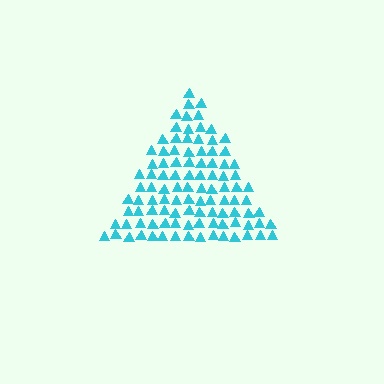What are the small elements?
The small elements are triangles.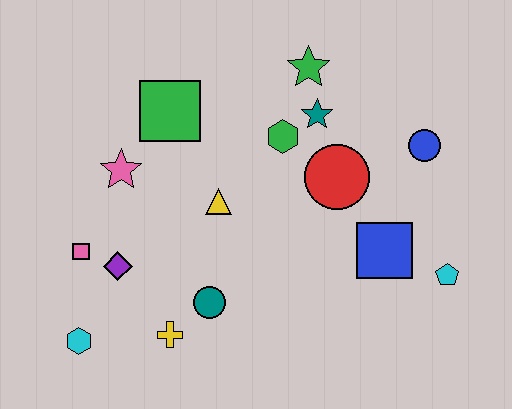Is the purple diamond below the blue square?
Yes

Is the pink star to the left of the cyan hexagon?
No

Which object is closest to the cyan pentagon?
The blue square is closest to the cyan pentagon.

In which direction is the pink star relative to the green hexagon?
The pink star is to the left of the green hexagon.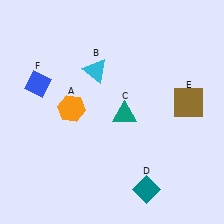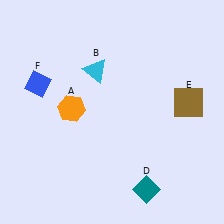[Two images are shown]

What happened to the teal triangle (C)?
The teal triangle (C) was removed in Image 2. It was in the bottom-right area of Image 1.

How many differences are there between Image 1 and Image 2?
There is 1 difference between the two images.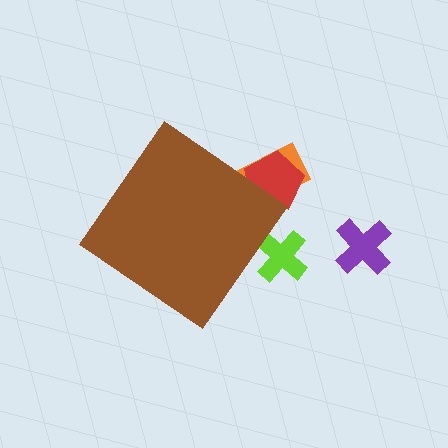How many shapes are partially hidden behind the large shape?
3 shapes are partially hidden.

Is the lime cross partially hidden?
Yes, the lime cross is partially hidden behind the brown diamond.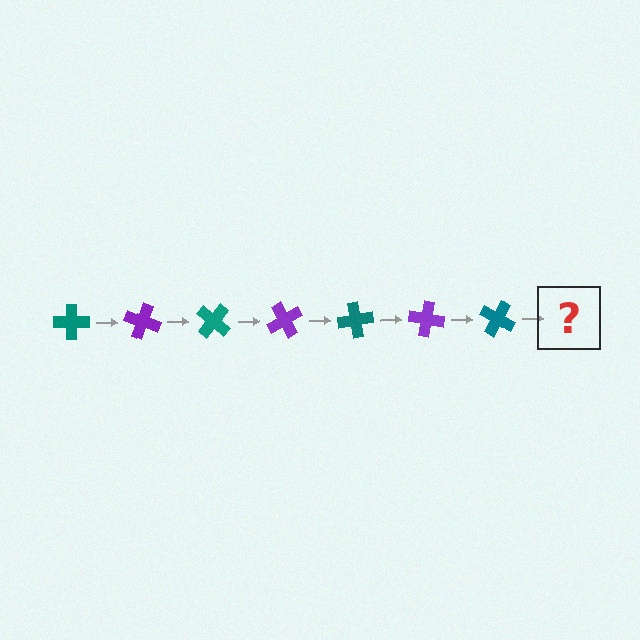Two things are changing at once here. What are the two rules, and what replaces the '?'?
The two rules are that it rotates 20 degrees each step and the color cycles through teal and purple. The '?' should be a purple cross, rotated 140 degrees from the start.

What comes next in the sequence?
The next element should be a purple cross, rotated 140 degrees from the start.